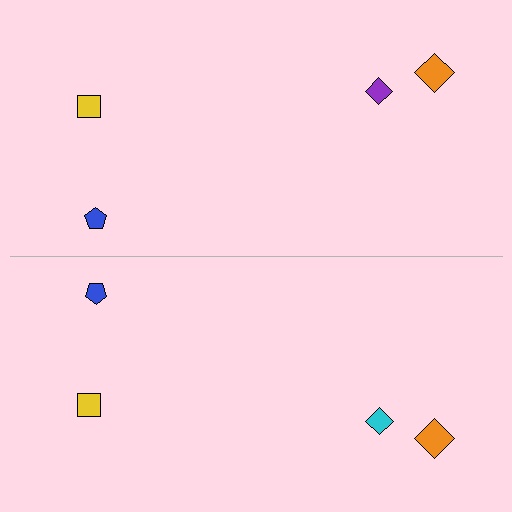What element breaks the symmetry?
The cyan diamond on the bottom side breaks the symmetry — its mirror counterpart is purple.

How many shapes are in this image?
There are 8 shapes in this image.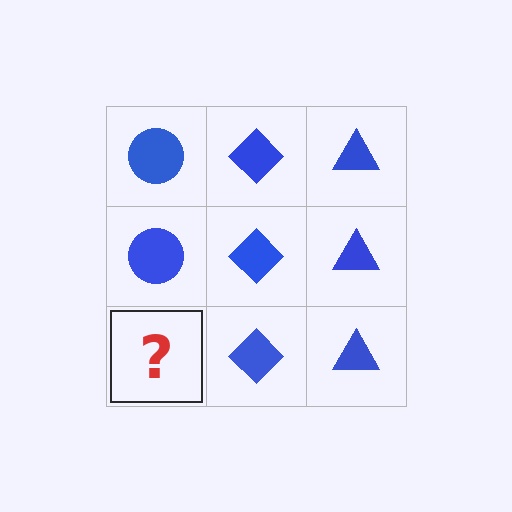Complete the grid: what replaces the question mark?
The question mark should be replaced with a blue circle.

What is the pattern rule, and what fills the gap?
The rule is that each column has a consistent shape. The gap should be filled with a blue circle.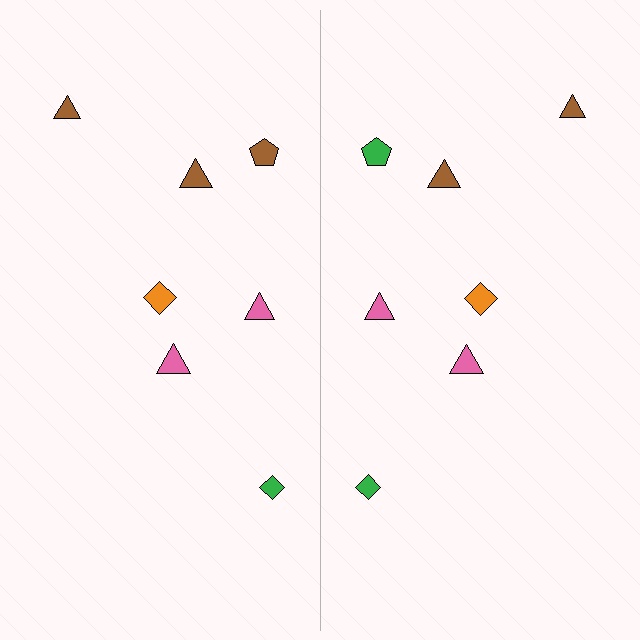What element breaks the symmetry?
The green pentagon on the right side breaks the symmetry — its mirror counterpart is brown.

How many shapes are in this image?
There are 14 shapes in this image.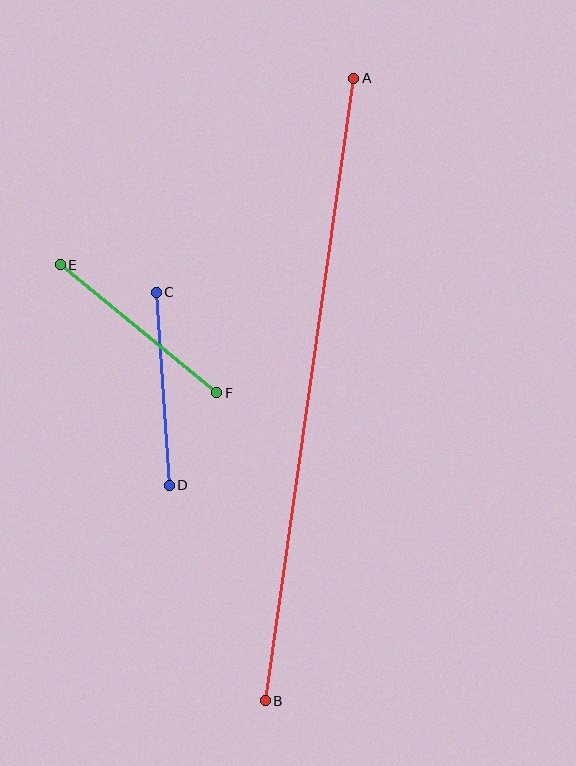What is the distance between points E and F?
The distance is approximately 202 pixels.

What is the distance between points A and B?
The distance is approximately 629 pixels.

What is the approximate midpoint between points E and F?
The midpoint is at approximately (139, 329) pixels.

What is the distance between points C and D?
The distance is approximately 193 pixels.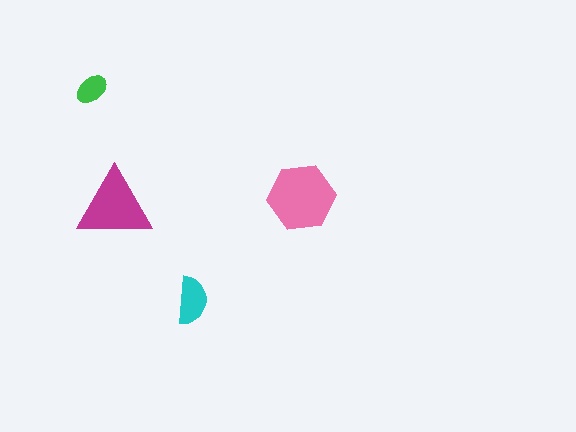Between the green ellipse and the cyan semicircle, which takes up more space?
The cyan semicircle.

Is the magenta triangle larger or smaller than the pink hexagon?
Smaller.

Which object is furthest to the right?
The pink hexagon is rightmost.